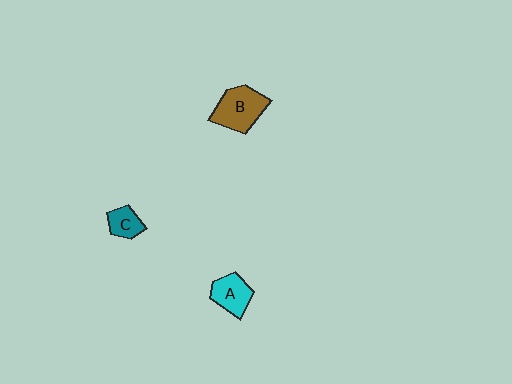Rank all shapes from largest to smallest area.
From largest to smallest: B (brown), A (cyan), C (teal).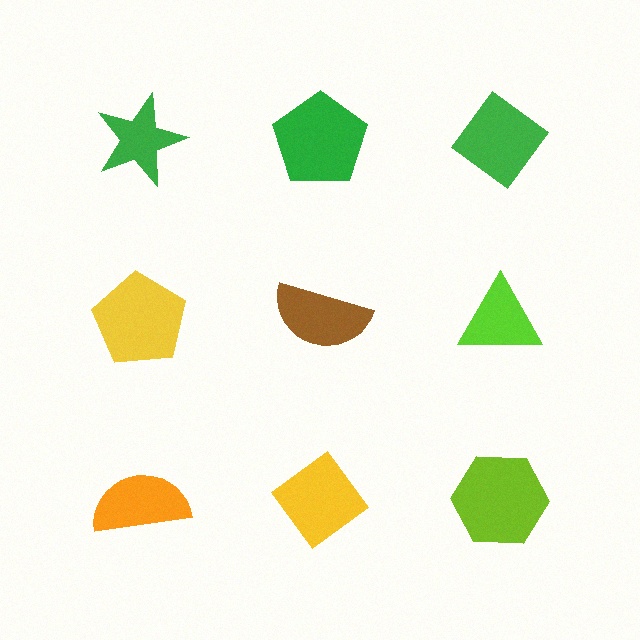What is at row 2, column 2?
A brown semicircle.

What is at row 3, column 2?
A yellow diamond.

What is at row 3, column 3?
A lime hexagon.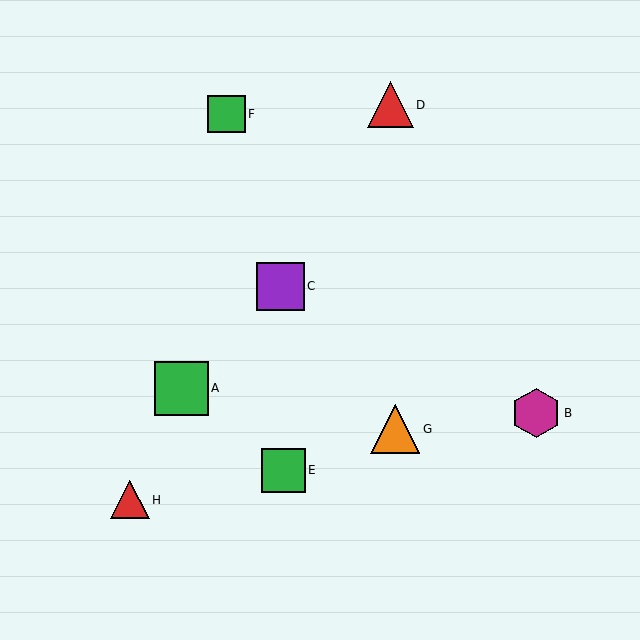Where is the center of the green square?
The center of the green square is at (181, 388).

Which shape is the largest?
The green square (labeled A) is the largest.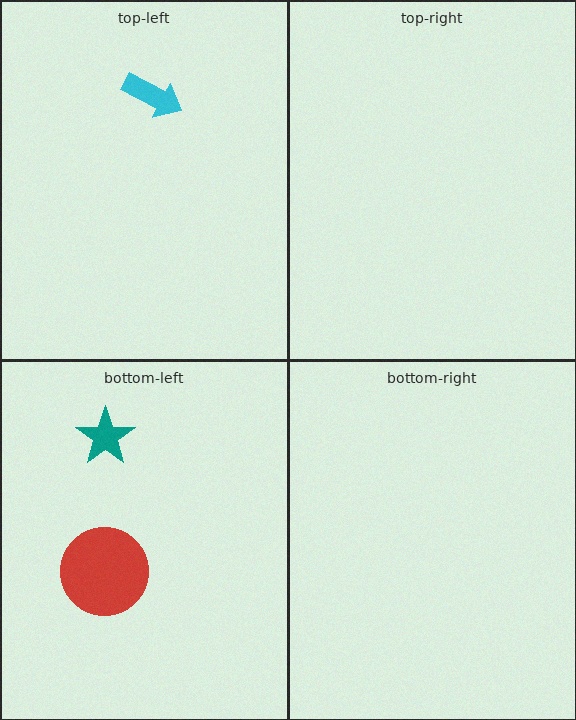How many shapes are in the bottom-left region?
2.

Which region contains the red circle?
The bottom-left region.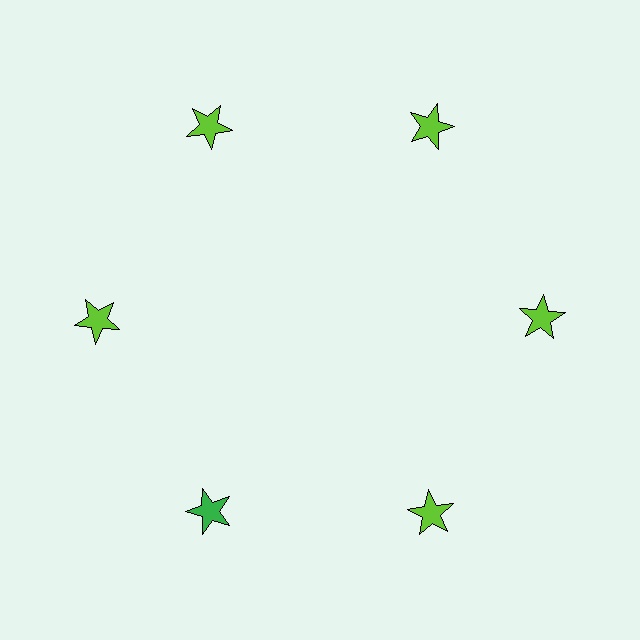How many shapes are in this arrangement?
There are 6 shapes arranged in a ring pattern.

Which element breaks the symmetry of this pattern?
The green star at roughly the 7 o'clock position breaks the symmetry. All other shapes are lime stars.